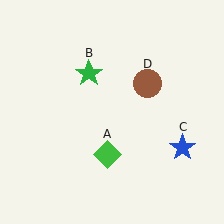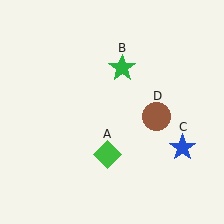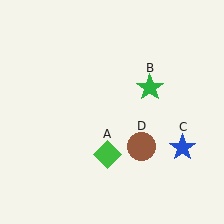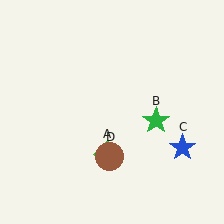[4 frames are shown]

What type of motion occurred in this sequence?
The green star (object B), brown circle (object D) rotated clockwise around the center of the scene.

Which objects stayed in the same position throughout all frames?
Green diamond (object A) and blue star (object C) remained stationary.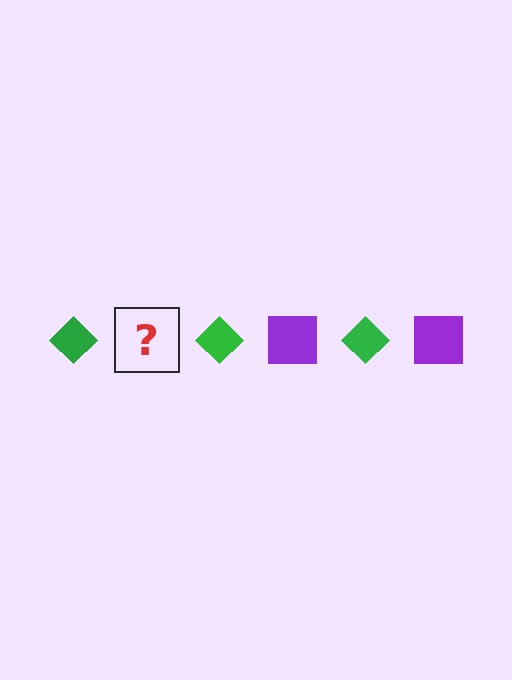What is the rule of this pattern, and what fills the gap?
The rule is that the pattern alternates between green diamond and purple square. The gap should be filled with a purple square.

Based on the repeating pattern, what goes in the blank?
The blank should be a purple square.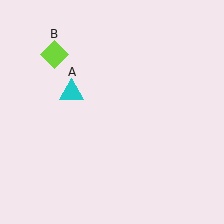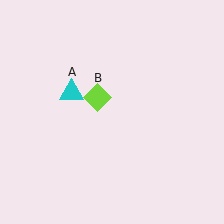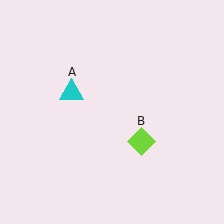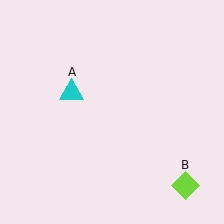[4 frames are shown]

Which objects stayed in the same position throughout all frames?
Cyan triangle (object A) remained stationary.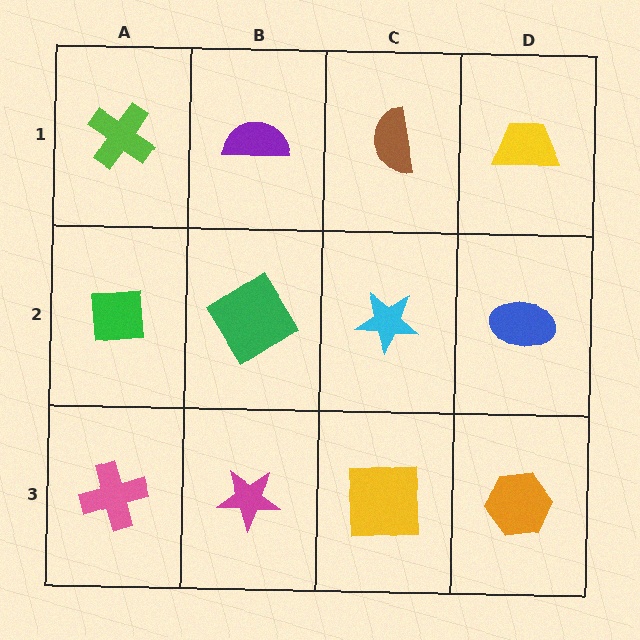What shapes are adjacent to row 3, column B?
A green diamond (row 2, column B), a pink cross (row 3, column A), a yellow square (row 3, column C).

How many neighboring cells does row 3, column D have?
2.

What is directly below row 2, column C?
A yellow square.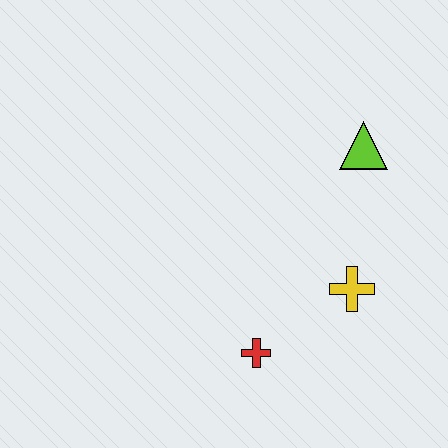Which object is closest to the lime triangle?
The yellow cross is closest to the lime triangle.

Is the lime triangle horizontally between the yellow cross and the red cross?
No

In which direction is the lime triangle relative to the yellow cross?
The lime triangle is above the yellow cross.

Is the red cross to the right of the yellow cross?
No